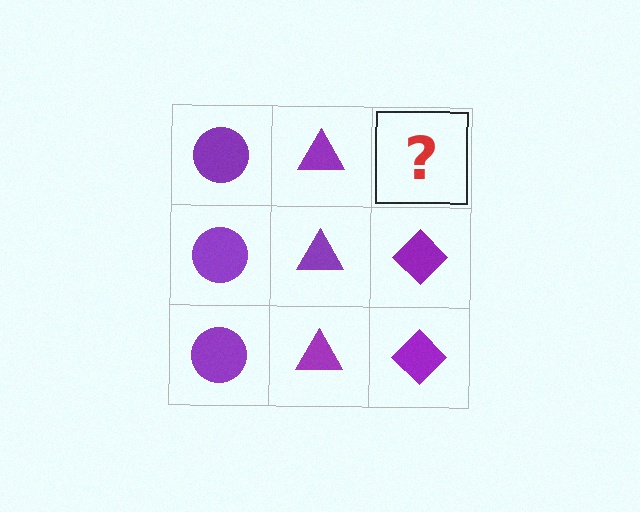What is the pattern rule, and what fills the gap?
The rule is that each column has a consistent shape. The gap should be filled with a purple diamond.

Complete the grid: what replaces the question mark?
The question mark should be replaced with a purple diamond.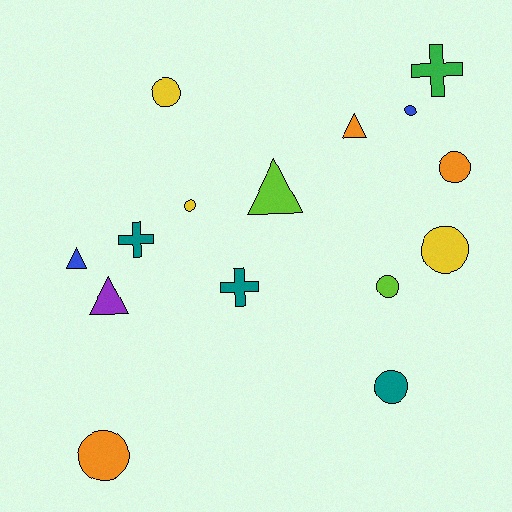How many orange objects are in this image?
There are 3 orange objects.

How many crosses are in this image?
There are 3 crosses.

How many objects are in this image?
There are 15 objects.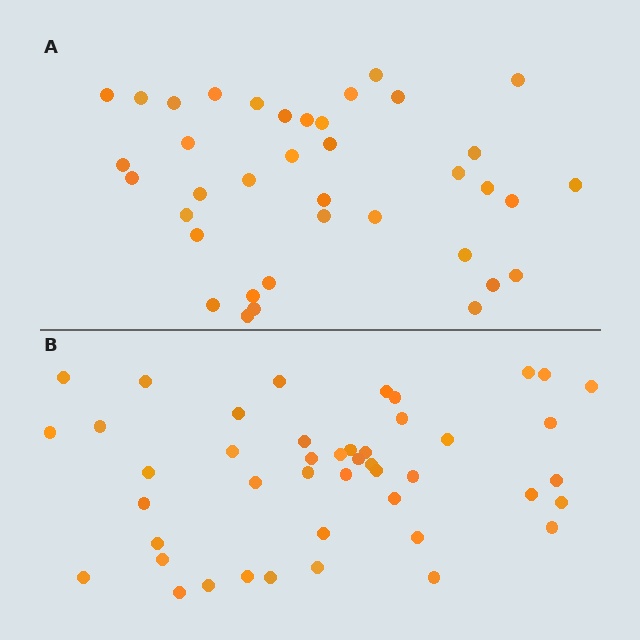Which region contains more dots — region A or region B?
Region B (the bottom region) has more dots.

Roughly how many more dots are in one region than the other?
Region B has roughly 8 or so more dots than region A.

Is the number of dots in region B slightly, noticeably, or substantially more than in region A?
Region B has only slightly more — the two regions are fairly close. The ratio is roughly 1.2 to 1.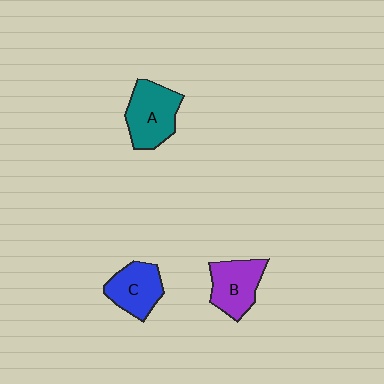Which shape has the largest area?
Shape A (teal).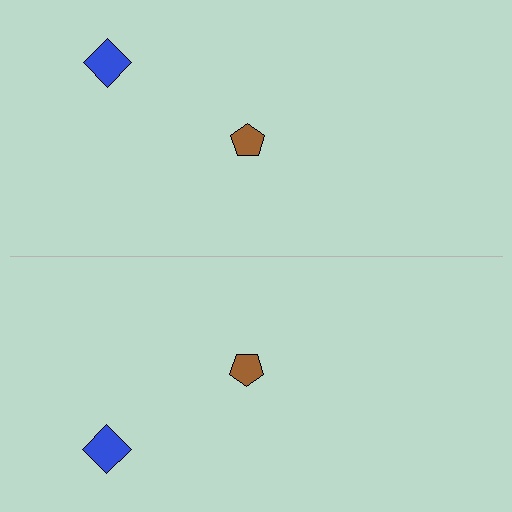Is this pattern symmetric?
Yes, this pattern has bilateral (reflection) symmetry.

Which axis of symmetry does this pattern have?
The pattern has a horizontal axis of symmetry running through the center of the image.